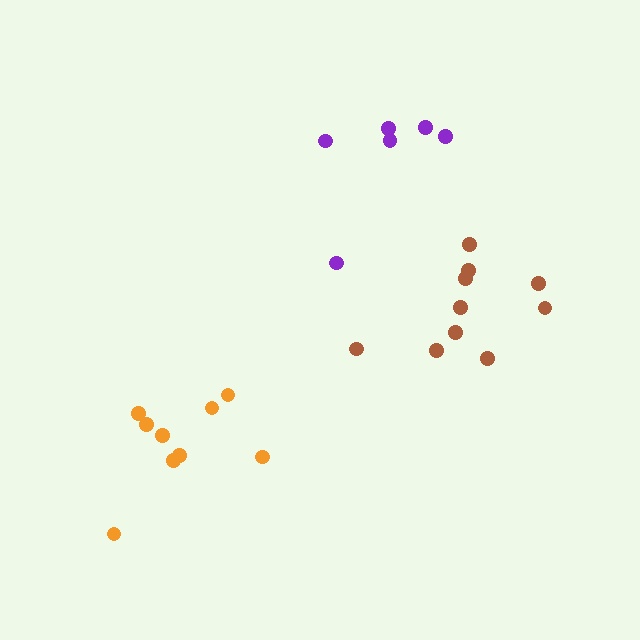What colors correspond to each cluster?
The clusters are colored: orange, brown, purple.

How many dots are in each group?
Group 1: 9 dots, Group 2: 10 dots, Group 3: 6 dots (25 total).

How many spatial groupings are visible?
There are 3 spatial groupings.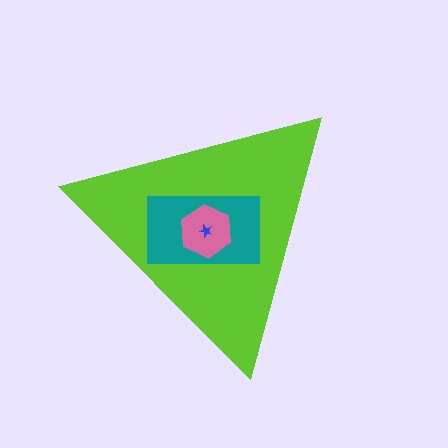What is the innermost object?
The blue star.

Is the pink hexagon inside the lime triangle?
Yes.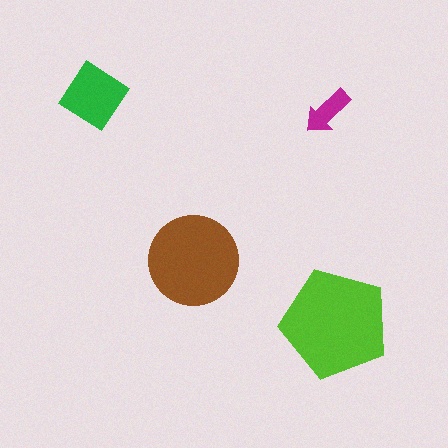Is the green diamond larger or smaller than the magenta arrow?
Larger.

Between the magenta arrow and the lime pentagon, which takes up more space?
The lime pentagon.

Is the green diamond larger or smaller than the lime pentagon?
Smaller.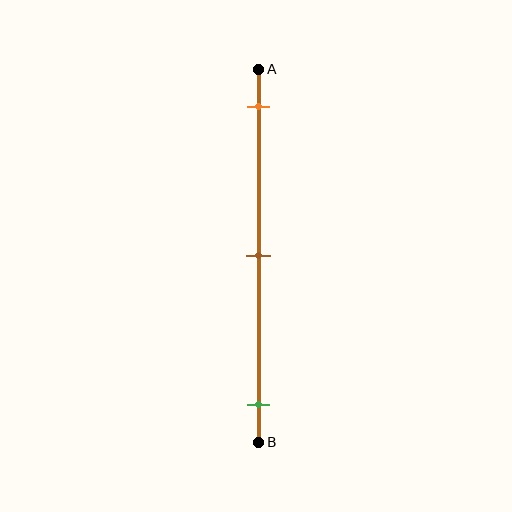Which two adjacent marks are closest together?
The orange and brown marks are the closest adjacent pair.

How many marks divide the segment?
There are 3 marks dividing the segment.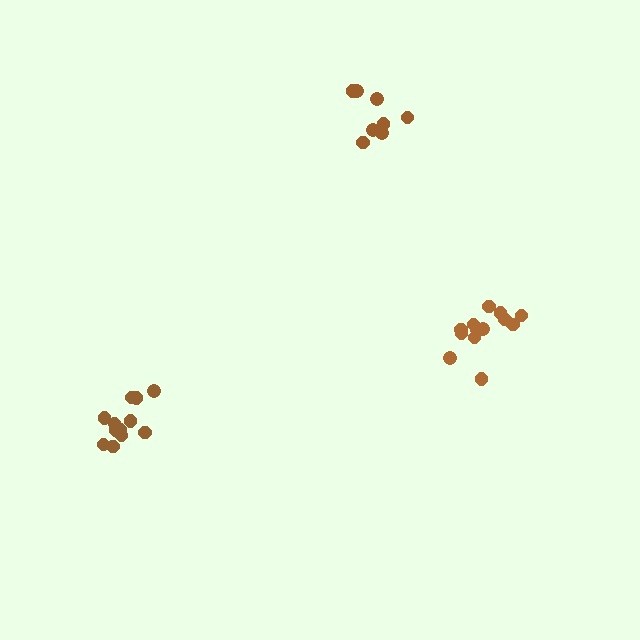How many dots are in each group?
Group 1: 13 dots, Group 2: 13 dots, Group 3: 8 dots (34 total).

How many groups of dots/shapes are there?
There are 3 groups.